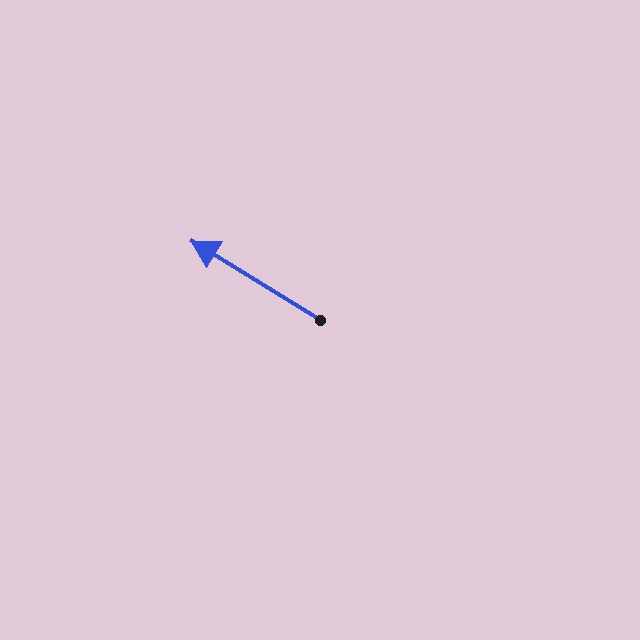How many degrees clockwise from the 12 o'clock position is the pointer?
Approximately 302 degrees.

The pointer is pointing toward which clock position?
Roughly 10 o'clock.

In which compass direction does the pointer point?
Northwest.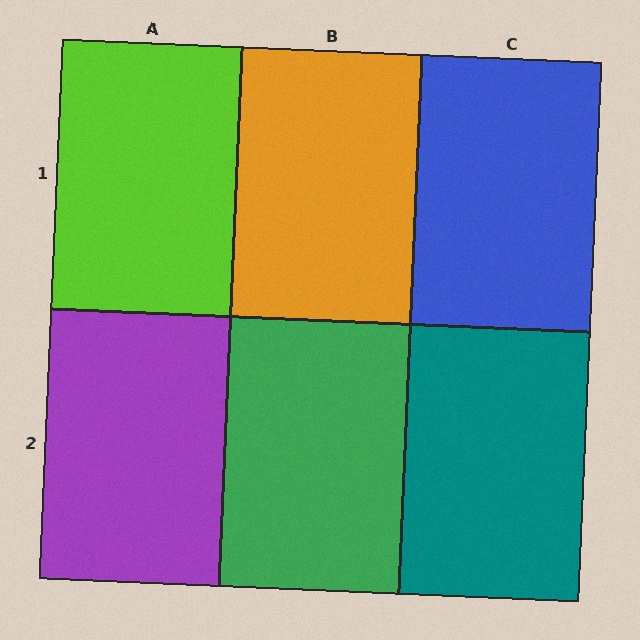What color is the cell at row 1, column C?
Blue.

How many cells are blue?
1 cell is blue.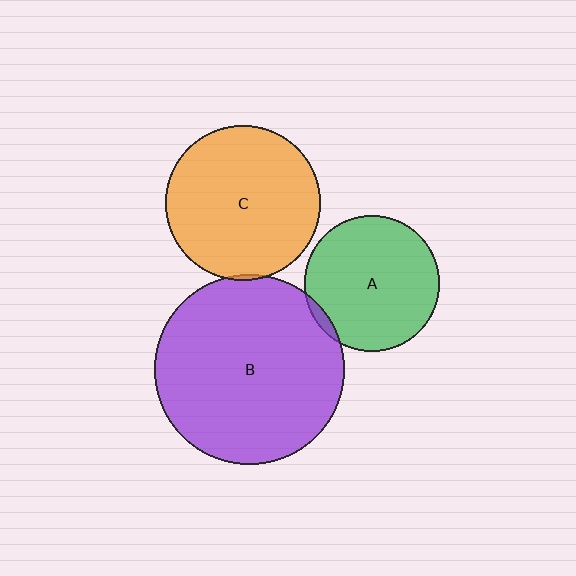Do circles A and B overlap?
Yes.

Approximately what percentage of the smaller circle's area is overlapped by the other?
Approximately 5%.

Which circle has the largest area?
Circle B (purple).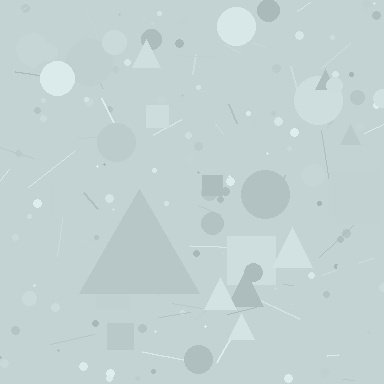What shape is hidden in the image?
A triangle is hidden in the image.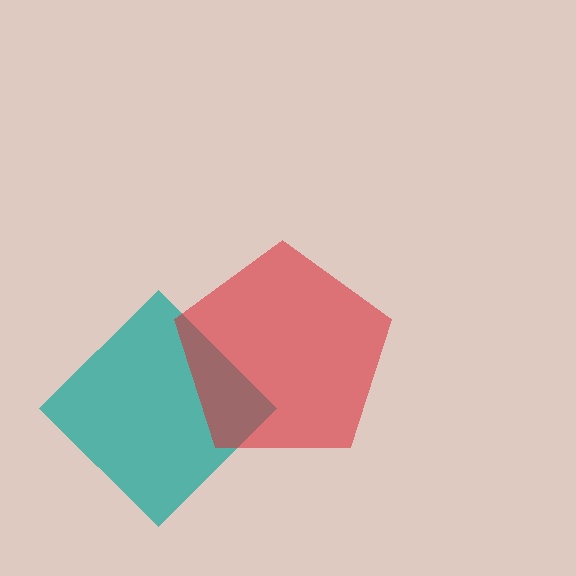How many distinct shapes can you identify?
There are 2 distinct shapes: a teal diamond, a red pentagon.